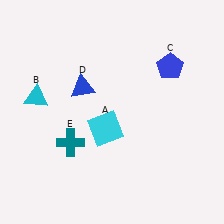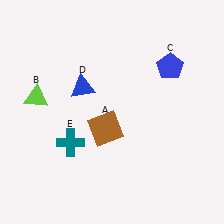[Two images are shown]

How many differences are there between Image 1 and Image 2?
There are 2 differences between the two images.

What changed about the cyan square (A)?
In Image 1, A is cyan. In Image 2, it changed to brown.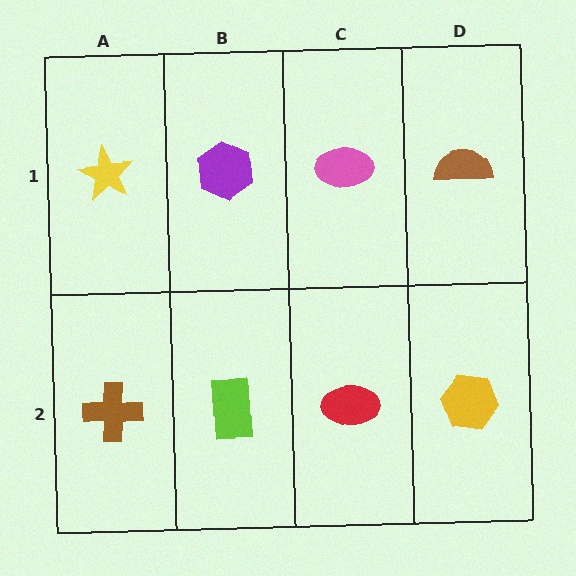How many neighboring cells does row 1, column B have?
3.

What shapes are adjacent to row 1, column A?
A brown cross (row 2, column A), a purple hexagon (row 1, column B).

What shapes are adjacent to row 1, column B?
A lime rectangle (row 2, column B), a yellow star (row 1, column A), a pink ellipse (row 1, column C).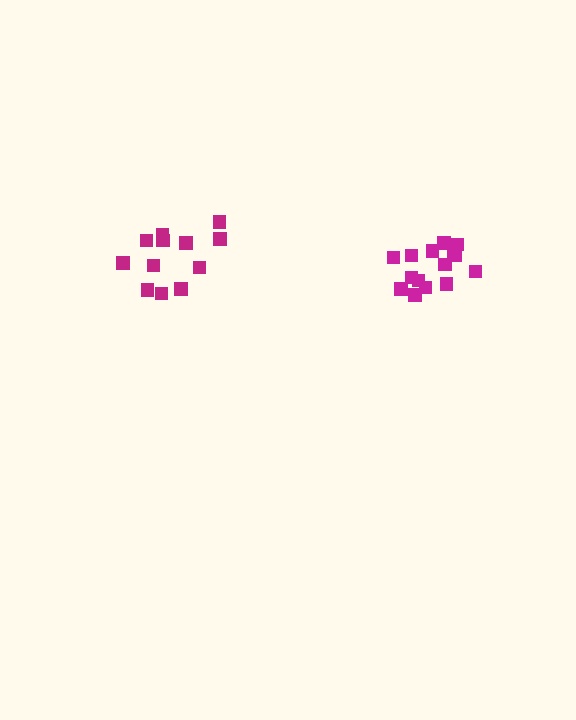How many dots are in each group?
Group 1: 15 dots, Group 2: 12 dots (27 total).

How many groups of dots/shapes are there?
There are 2 groups.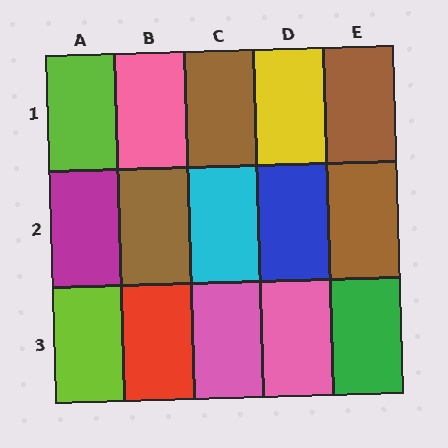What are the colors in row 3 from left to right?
Lime, red, pink, pink, green.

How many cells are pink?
3 cells are pink.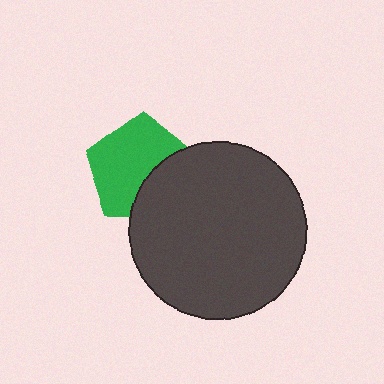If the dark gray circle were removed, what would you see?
You would see the complete green pentagon.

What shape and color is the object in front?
The object in front is a dark gray circle.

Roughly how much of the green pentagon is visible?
Most of it is visible (roughly 66%).